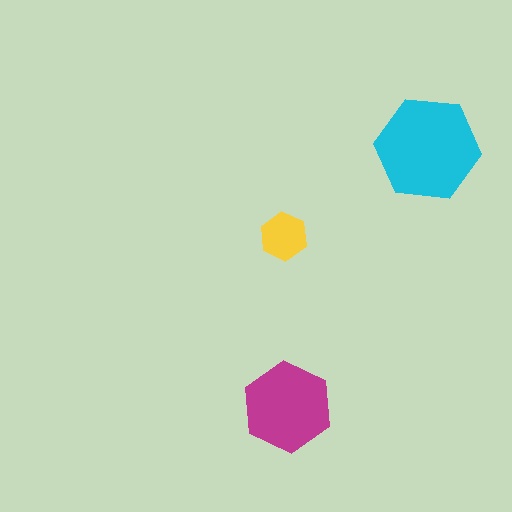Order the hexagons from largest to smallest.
the cyan one, the magenta one, the yellow one.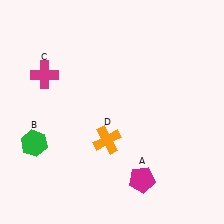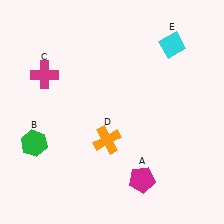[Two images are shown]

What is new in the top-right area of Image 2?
A cyan diamond (E) was added in the top-right area of Image 2.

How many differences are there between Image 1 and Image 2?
There is 1 difference between the two images.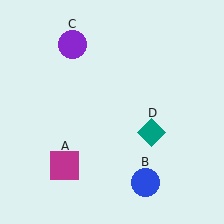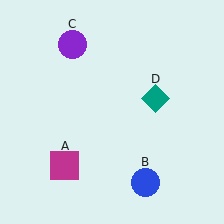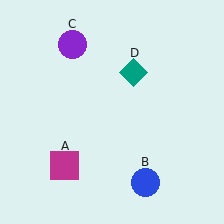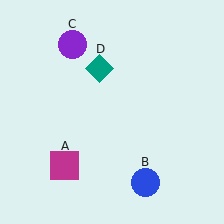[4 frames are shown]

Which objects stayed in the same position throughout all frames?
Magenta square (object A) and blue circle (object B) and purple circle (object C) remained stationary.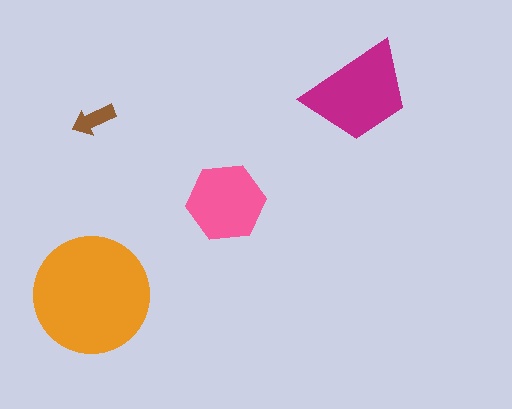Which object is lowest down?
The orange circle is bottommost.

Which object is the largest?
The orange circle.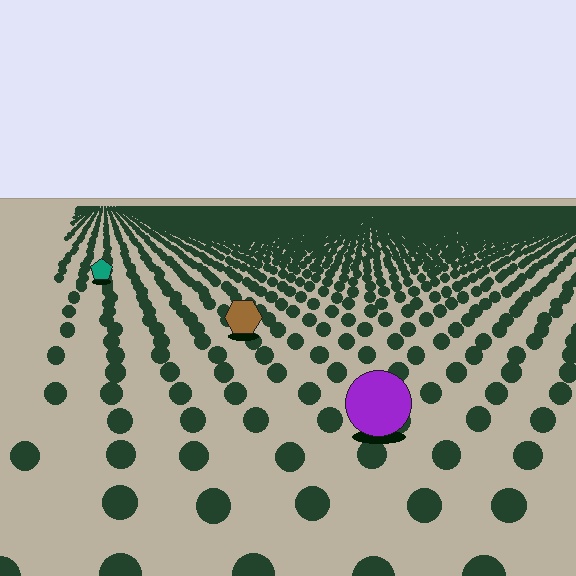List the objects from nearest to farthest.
From nearest to farthest: the purple circle, the brown hexagon, the teal pentagon.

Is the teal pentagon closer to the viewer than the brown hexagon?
No. The brown hexagon is closer — you can tell from the texture gradient: the ground texture is coarser near it.